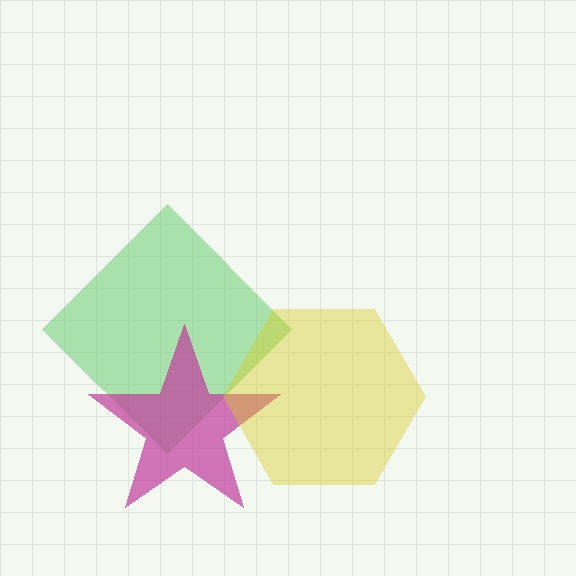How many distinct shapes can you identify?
There are 3 distinct shapes: a green diamond, a magenta star, a yellow hexagon.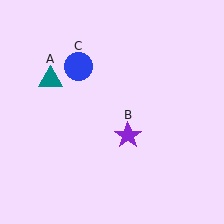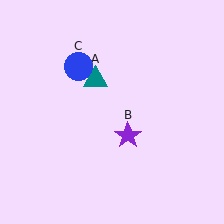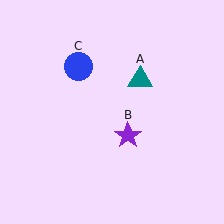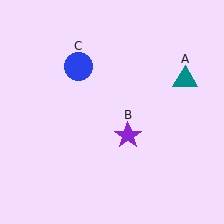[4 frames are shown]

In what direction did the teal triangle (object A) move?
The teal triangle (object A) moved right.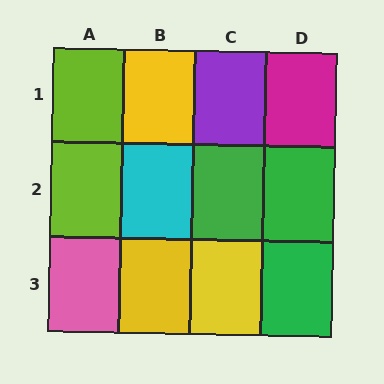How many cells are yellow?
3 cells are yellow.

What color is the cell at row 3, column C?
Yellow.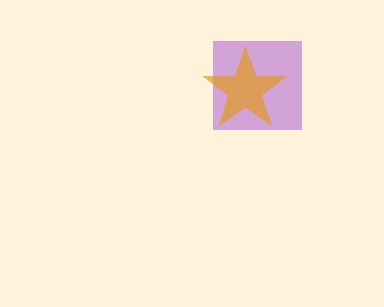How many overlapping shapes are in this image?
There are 2 overlapping shapes in the image.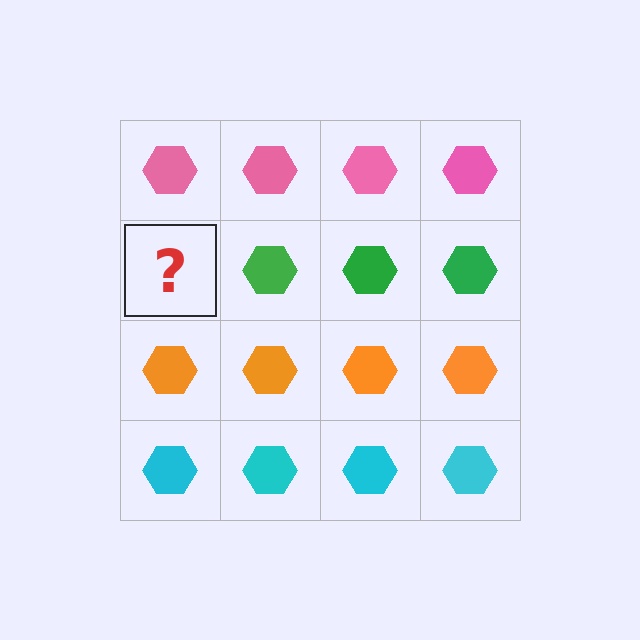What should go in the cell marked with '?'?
The missing cell should contain a green hexagon.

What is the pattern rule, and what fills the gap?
The rule is that each row has a consistent color. The gap should be filled with a green hexagon.